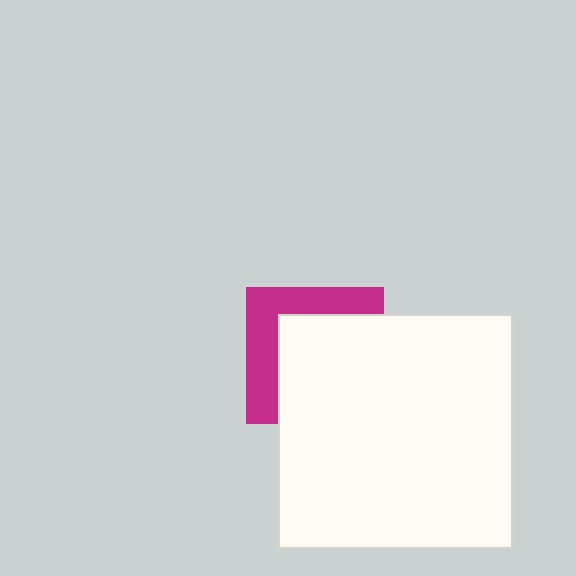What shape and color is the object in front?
The object in front is a white square.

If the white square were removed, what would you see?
You would see the complete magenta square.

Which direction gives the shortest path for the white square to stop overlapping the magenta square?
Moving toward the lower-right gives the shortest separation.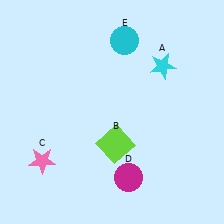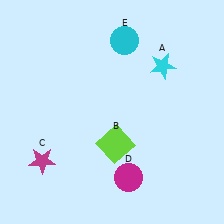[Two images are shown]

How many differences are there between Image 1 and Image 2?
There is 1 difference between the two images.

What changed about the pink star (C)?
In Image 1, C is pink. In Image 2, it changed to magenta.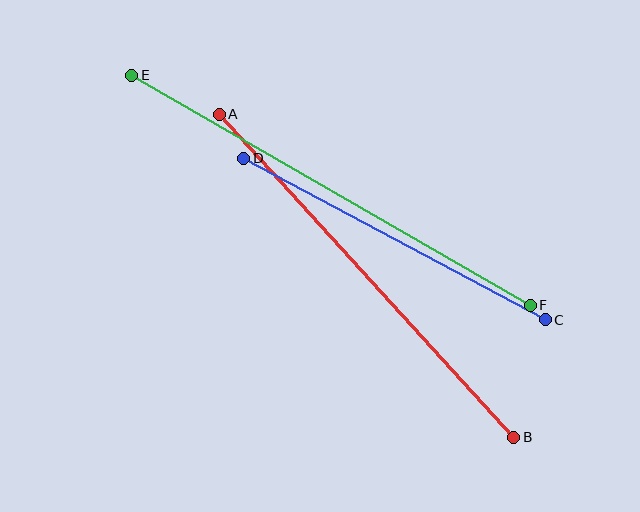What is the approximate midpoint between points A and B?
The midpoint is at approximately (367, 276) pixels.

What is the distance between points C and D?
The distance is approximately 342 pixels.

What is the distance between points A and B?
The distance is approximately 437 pixels.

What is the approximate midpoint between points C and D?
The midpoint is at approximately (395, 239) pixels.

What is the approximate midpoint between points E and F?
The midpoint is at approximately (331, 190) pixels.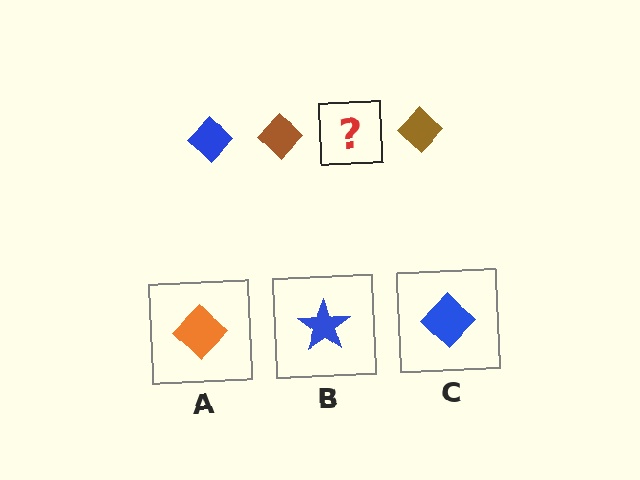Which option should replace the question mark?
Option C.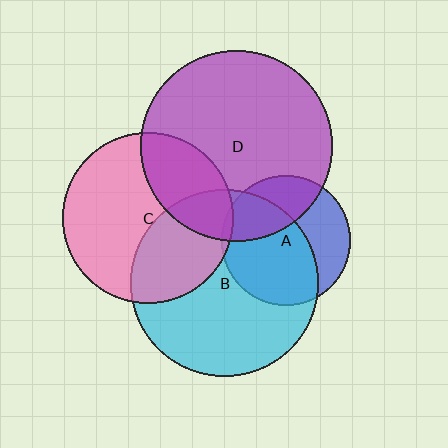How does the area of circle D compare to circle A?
Approximately 2.2 times.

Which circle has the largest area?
Circle D (purple).